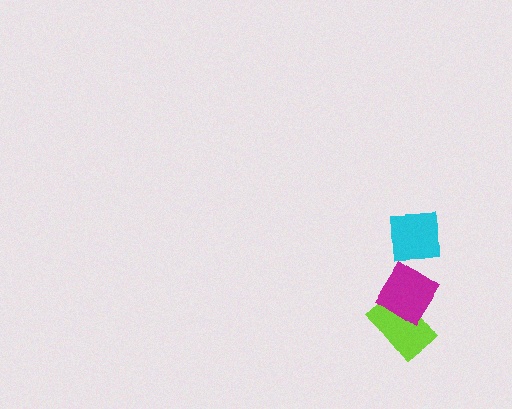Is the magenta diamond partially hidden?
No, no other shape covers it.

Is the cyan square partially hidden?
Yes, it is partially covered by another shape.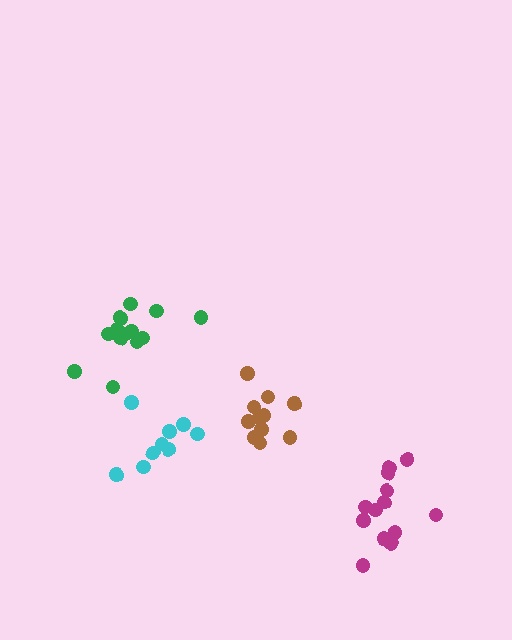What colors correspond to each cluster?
The clusters are colored: green, magenta, brown, cyan.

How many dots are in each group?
Group 1: 13 dots, Group 2: 13 dots, Group 3: 11 dots, Group 4: 9 dots (46 total).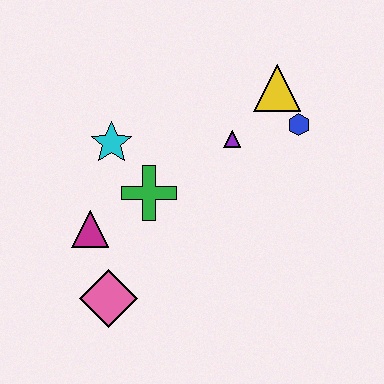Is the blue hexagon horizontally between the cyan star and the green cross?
No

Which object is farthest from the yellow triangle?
The pink diamond is farthest from the yellow triangle.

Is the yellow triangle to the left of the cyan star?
No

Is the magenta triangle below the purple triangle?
Yes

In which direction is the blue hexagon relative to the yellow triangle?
The blue hexagon is below the yellow triangle.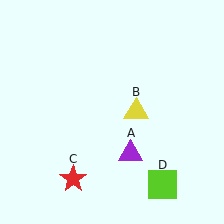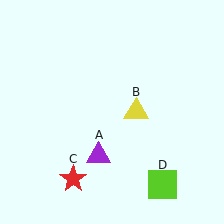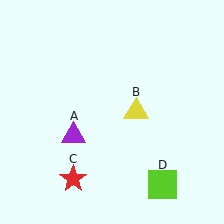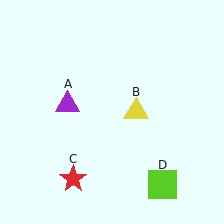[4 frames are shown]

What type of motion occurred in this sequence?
The purple triangle (object A) rotated clockwise around the center of the scene.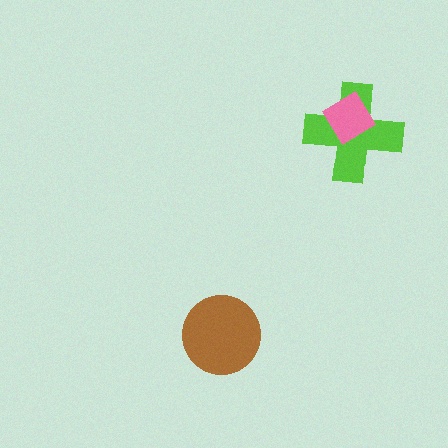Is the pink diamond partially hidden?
No, no other shape covers it.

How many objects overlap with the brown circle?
0 objects overlap with the brown circle.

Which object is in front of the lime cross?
The pink diamond is in front of the lime cross.